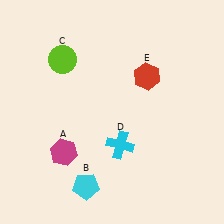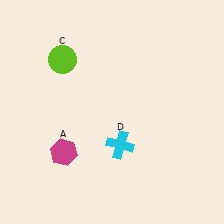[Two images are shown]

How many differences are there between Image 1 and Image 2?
There are 2 differences between the two images.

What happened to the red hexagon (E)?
The red hexagon (E) was removed in Image 2. It was in the top-right area of Image 1.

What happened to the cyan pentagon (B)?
The cyan pentagon (B) was removed in Image 2. It was in the bottom-left area of Image 1.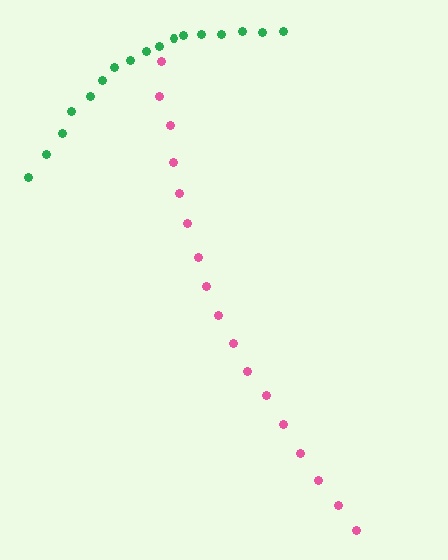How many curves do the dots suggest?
There are 2 distinct paths.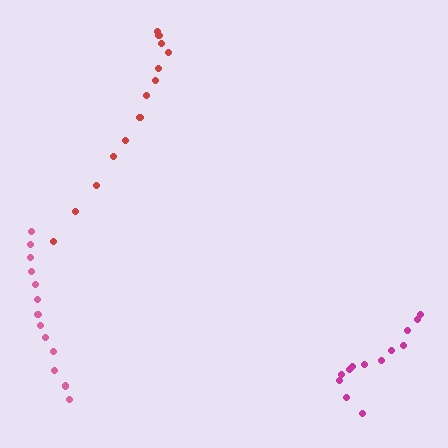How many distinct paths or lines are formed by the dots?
There are 3 distinct paths.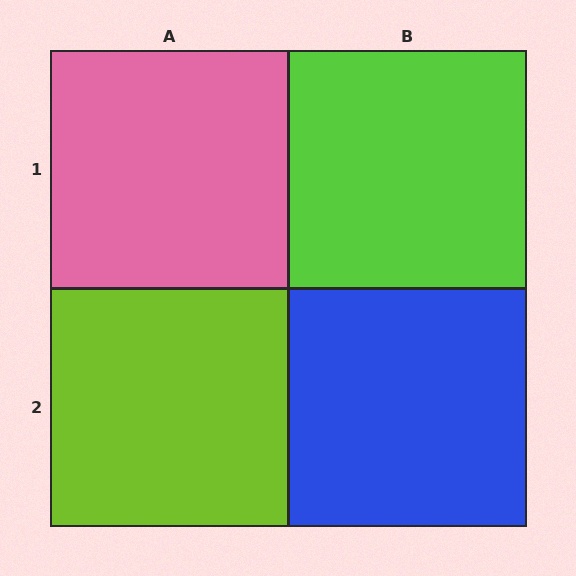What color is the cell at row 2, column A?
Lime.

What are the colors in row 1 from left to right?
Pink, lime.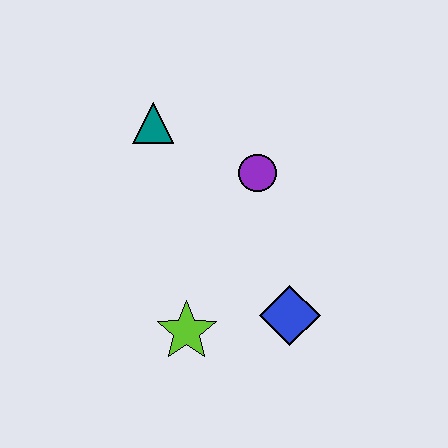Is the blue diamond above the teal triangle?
No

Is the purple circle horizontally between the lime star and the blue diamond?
Yes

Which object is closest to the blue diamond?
The lime star is closest to the blue diamond.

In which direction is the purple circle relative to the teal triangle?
The purple circle is to the right of the teal triangle.